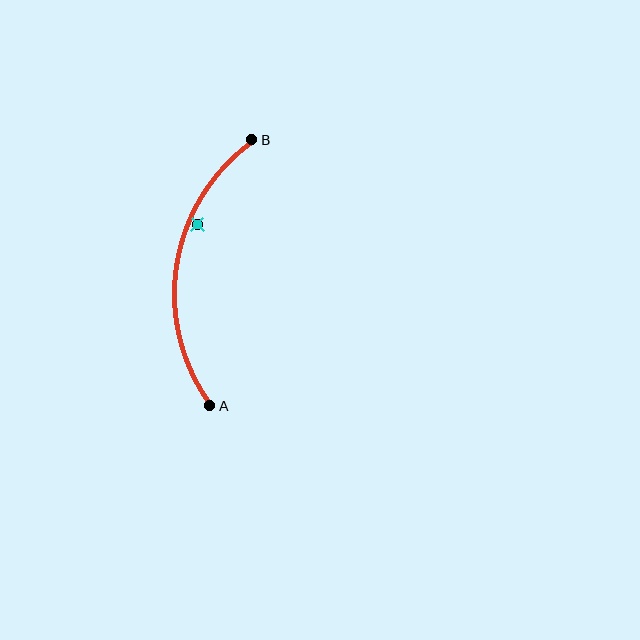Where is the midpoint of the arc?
The arc midpoint is the point on the curve farthest from the straight line joining A and B. It sits to the left of that line.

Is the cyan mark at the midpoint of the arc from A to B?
No — the cyan mark does not lie on the arc at all. It sits slightly inside the curve.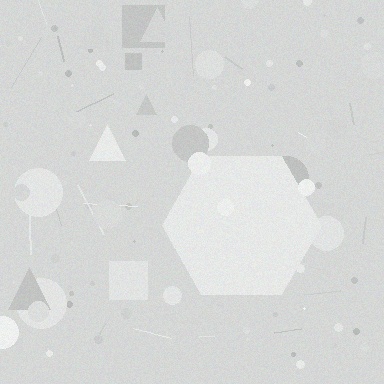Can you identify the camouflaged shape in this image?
The camouflaged shape is a hexagon.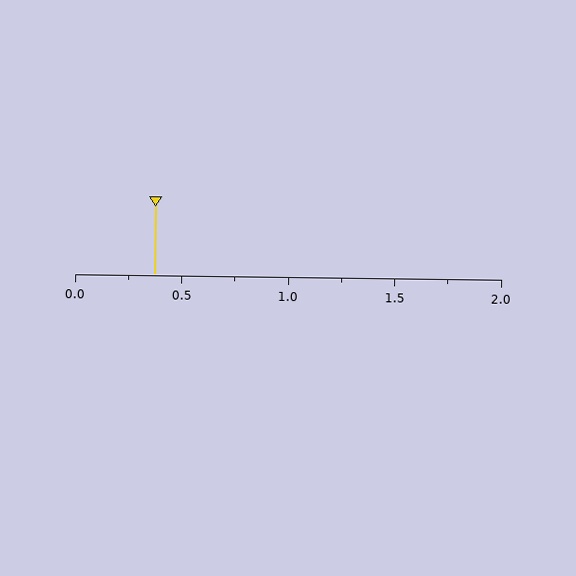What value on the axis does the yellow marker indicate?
The marker indicates approximately 0.38.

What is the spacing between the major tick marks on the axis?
The major ticks are spaced 0.5 apart.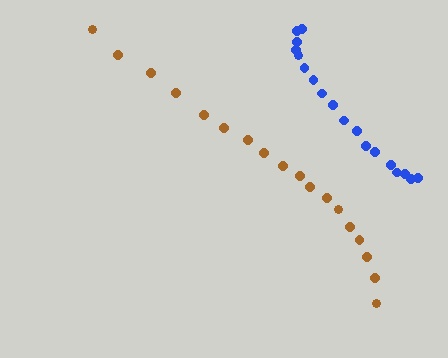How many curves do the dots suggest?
There are 2 distinct paths.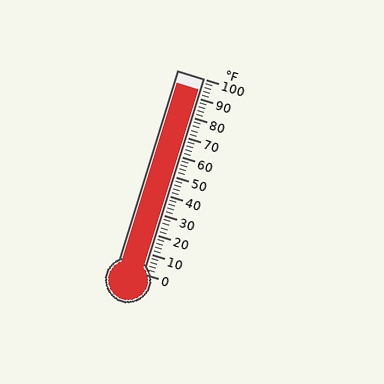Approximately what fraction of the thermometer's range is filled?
The thermometer is filled to approximately 95% of its range.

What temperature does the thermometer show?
The thermometer shows approximately 94°F.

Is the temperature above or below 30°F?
The temperature is above 30°F.